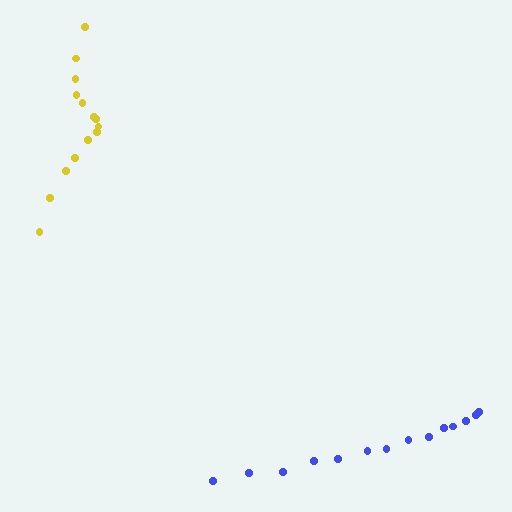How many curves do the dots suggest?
There are 2 distinct paths.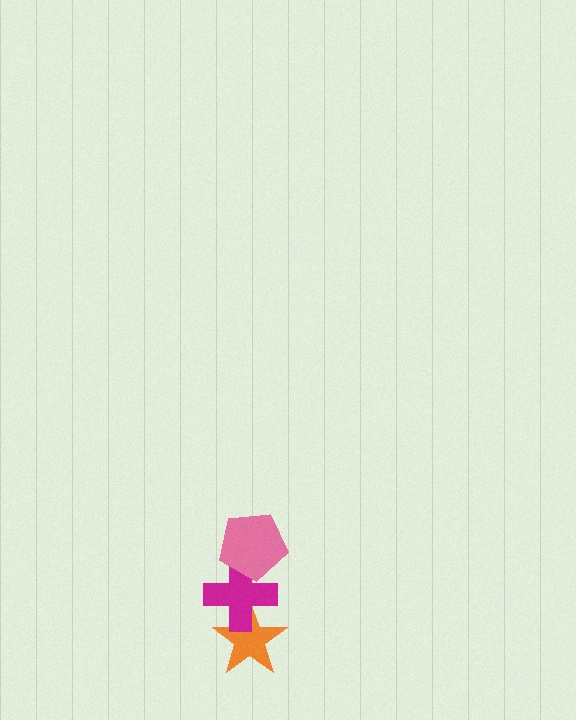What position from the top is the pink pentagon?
The pink pentagon is 1st from the top.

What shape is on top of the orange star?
The magenta cross is on top of the orange star.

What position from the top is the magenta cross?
The magenta cross is 2nd from the top.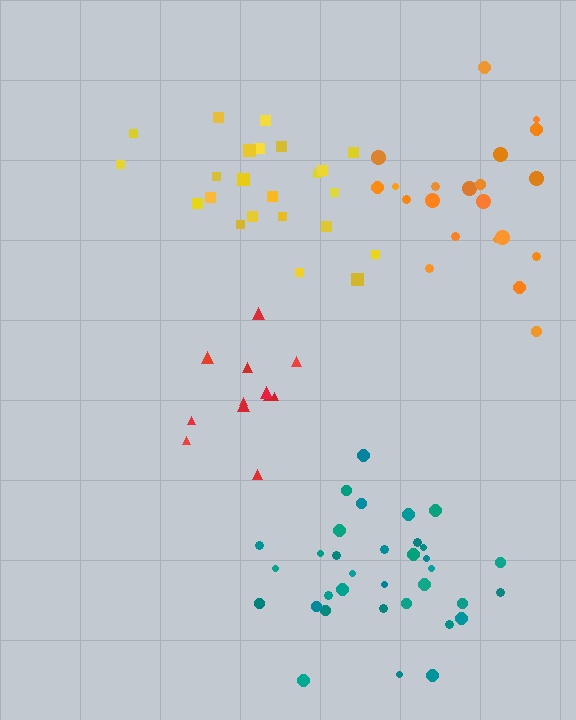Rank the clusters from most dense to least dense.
red, yellow, teal, orange.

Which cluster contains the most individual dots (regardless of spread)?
Teal (34).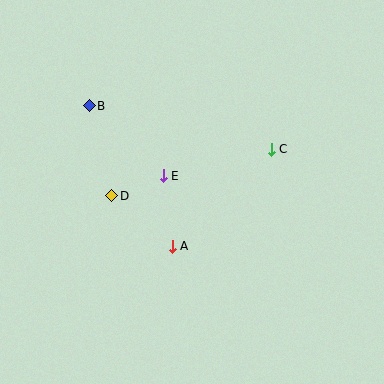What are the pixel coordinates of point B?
Point B is at (89, 106).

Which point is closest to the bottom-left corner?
Point D is closest to the bottom-left corner.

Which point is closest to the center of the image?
Point E at (163, 176) is closest to the center.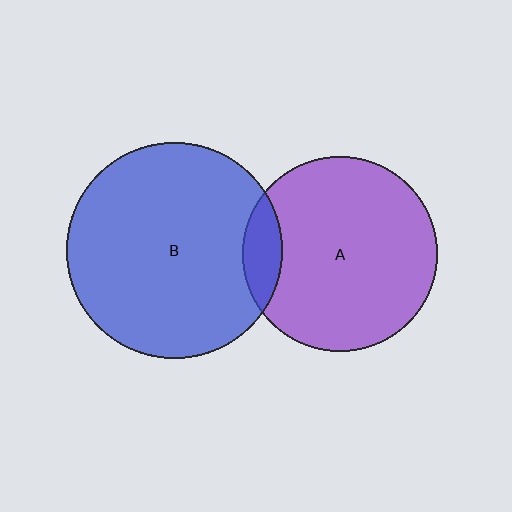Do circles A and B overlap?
Yes.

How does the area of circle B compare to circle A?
Approximately 1.2 times.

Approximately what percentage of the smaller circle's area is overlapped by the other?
Approximately 10%.